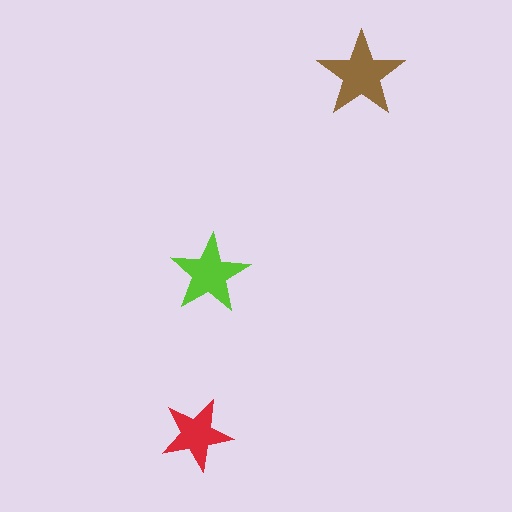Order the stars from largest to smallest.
the brown one, the lime one, the red one.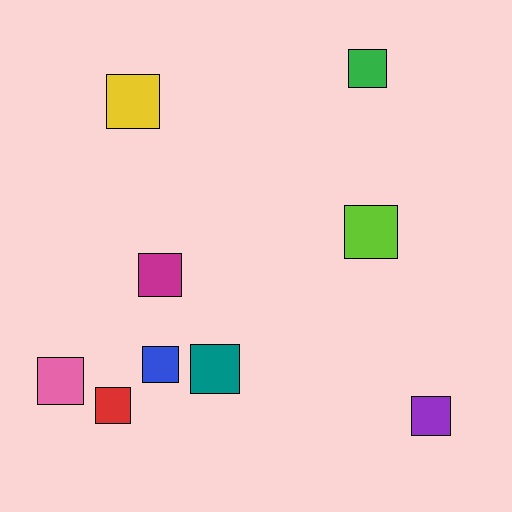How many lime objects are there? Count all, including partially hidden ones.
There is 1 lime object.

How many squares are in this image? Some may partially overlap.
There are 9 squares.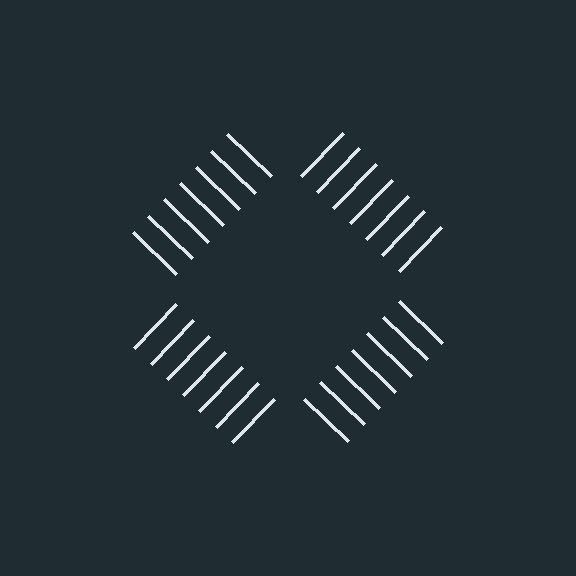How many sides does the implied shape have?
4 sides — the line-ends trace a square.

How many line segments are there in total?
28 — 7 along each of the 4 edges.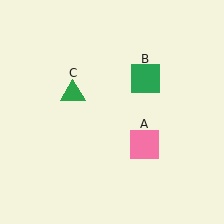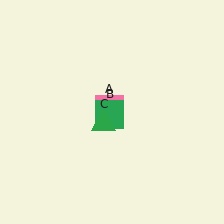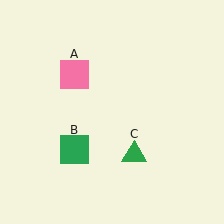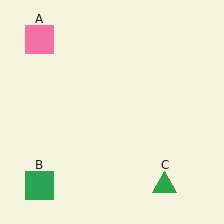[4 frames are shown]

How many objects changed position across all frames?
3 objects changed position: pink square (object A), green square (object B), green triangle (object C).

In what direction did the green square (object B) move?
The green square (object B) moved down and to the left.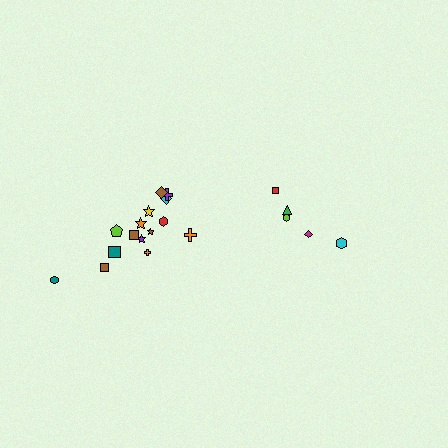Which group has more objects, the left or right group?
The left group.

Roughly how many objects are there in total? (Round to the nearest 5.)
Roughly 20 objects in total.